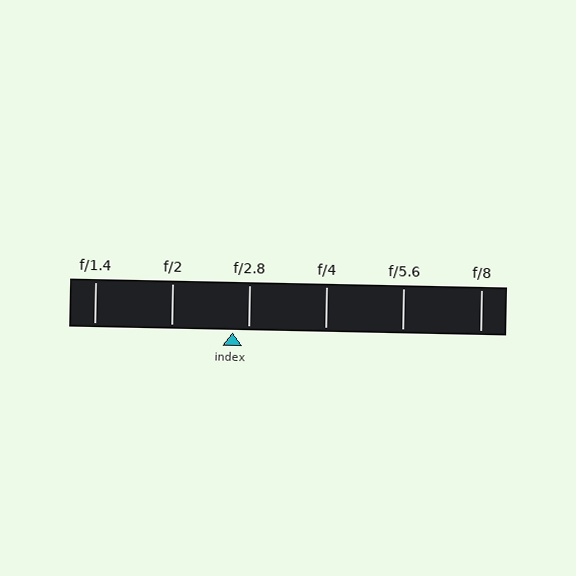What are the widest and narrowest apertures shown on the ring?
The widest aperture shown is f/1.4 and the narrowest is f/8.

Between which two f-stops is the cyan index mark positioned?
The index mark is between f/2 and f/2.8.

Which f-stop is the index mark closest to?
The index mark is closest to f/2.8.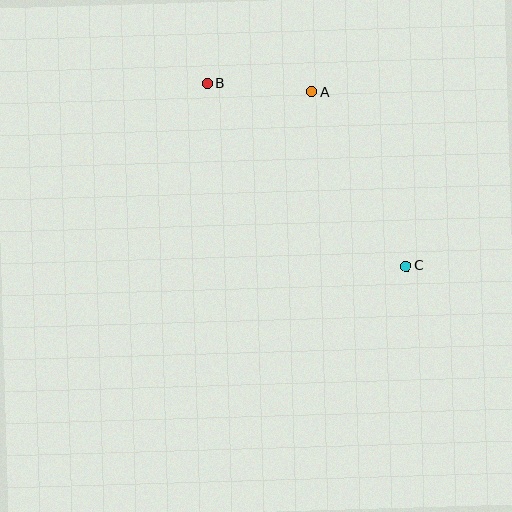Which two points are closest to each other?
Points A and B are closest to each other.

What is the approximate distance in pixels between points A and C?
The distance between A and C is approximately 197 pixels.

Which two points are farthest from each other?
Points B and C are farthest from each other.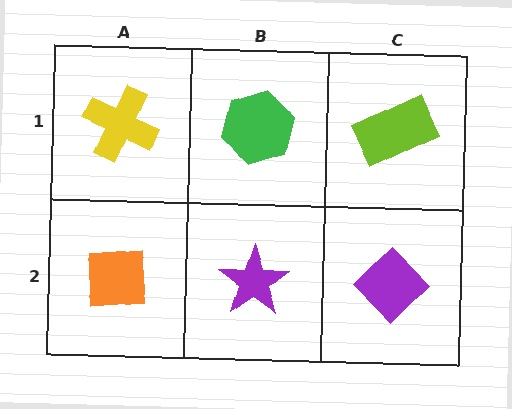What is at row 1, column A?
A yellow cross.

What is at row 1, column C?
A lime rectangle.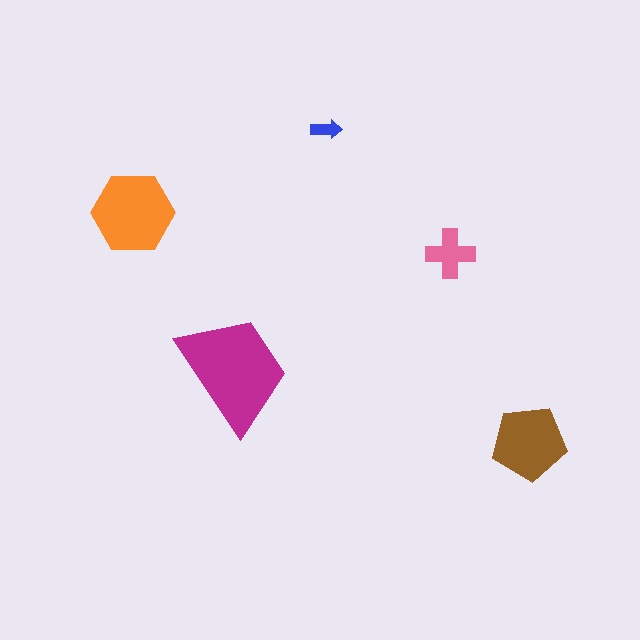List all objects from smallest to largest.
The blue arrow, the pink cross, the brown pentagon, the orange hexagon, the magenta trapezoid.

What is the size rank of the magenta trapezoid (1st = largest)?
1st.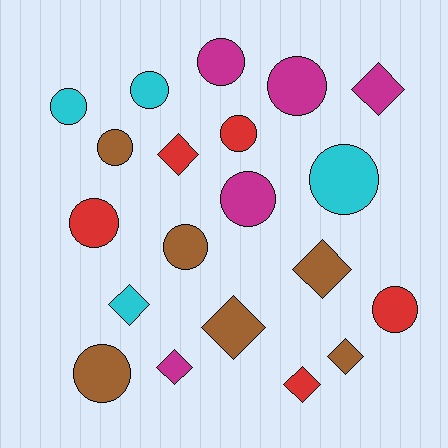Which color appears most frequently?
Brown, with 6 objects.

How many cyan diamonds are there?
There is 1 cyan diamond.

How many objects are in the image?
There are 20 objects.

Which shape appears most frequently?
Circle, with 12 objects.